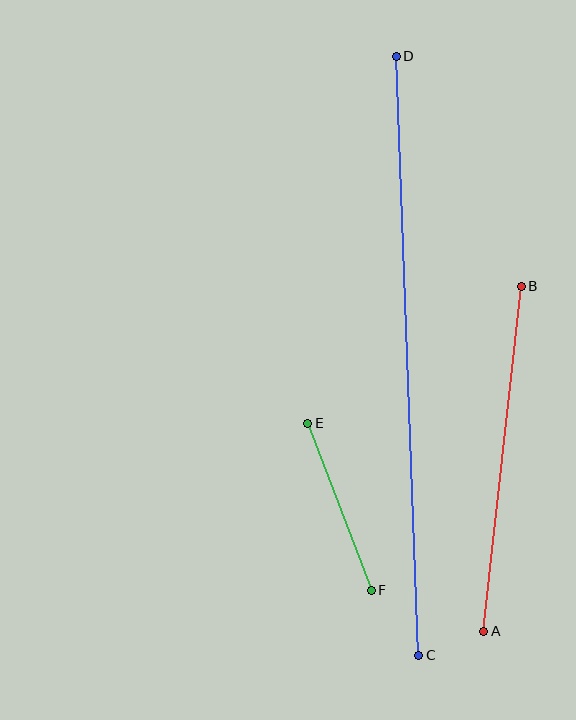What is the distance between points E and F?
The distance is approximately 179 pixels.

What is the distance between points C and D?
The distance is approximately 599 pixels.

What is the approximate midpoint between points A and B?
The midpoint is at approximately (502, 459) pixels.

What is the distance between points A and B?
The distance is approximately 347 pixels.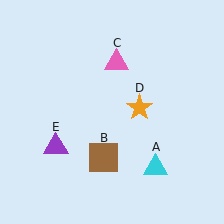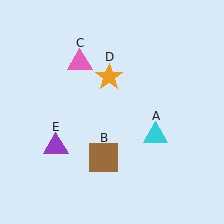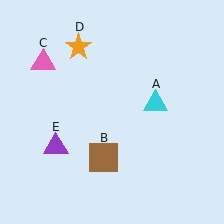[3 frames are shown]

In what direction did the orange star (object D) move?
The orange star (object D) moved up and to the left.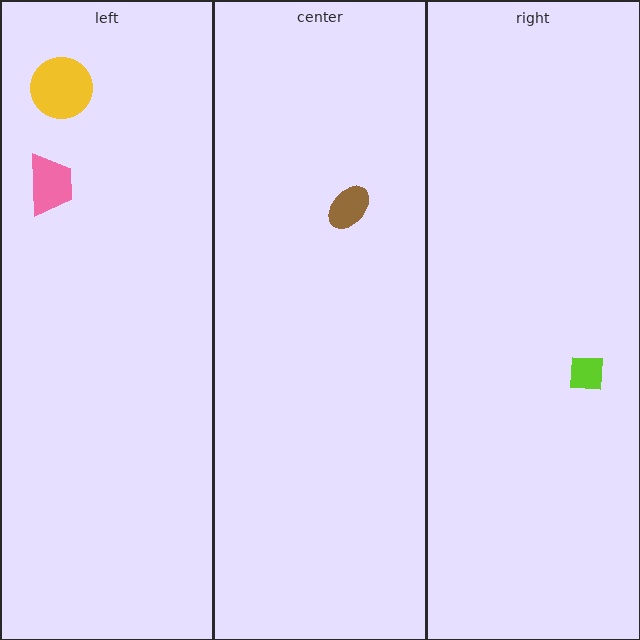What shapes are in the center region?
The brown ellipse.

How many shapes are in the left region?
2.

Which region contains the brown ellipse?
The center region.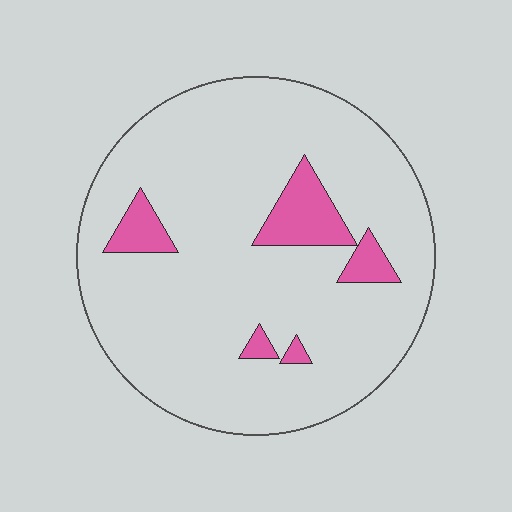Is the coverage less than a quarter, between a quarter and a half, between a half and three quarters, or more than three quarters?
Less than a quarter.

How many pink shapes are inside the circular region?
5.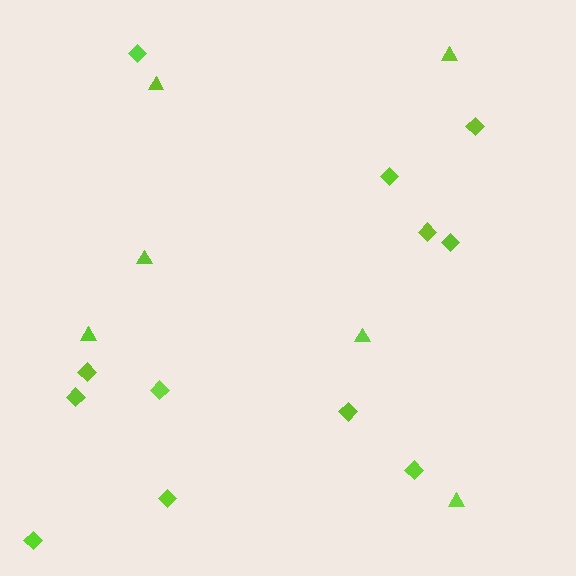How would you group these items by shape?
There are 2 groups: one group of triangles (6) and one group of diamonds (12).